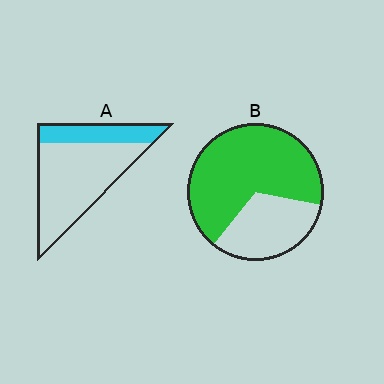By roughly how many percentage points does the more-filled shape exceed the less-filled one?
By roughly 40 percentage points (B over A).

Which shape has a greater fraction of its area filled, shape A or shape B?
Shape B.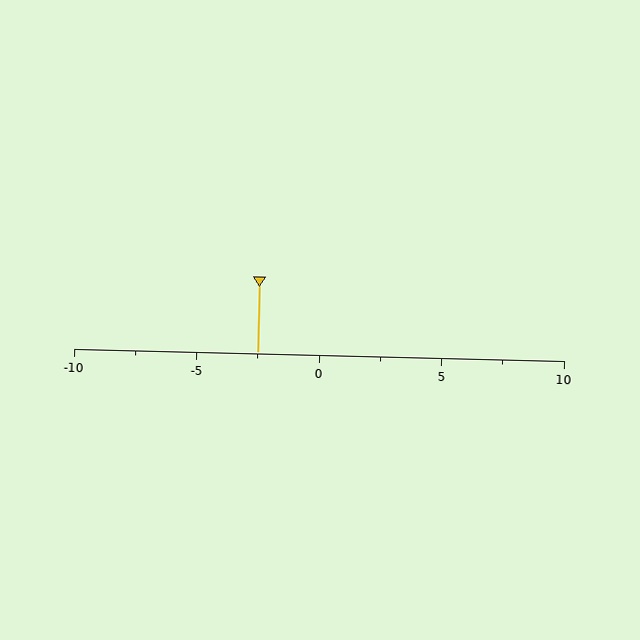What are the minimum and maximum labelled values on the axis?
The axis runs from -10 to 10.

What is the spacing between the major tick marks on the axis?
The major ticks are spaced 5 apart.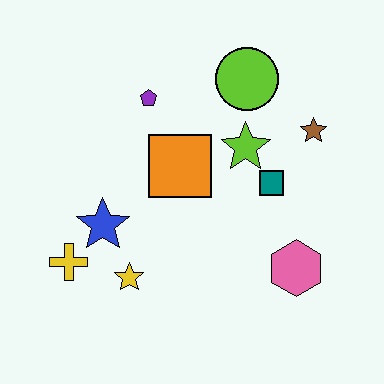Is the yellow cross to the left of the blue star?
Yes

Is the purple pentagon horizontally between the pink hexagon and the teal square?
No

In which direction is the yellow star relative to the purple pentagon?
The yellow star is below the purple pentagon.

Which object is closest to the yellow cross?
The blue star is closest to the yellow cross.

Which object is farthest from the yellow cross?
The brown star is farthest from the yellow cross.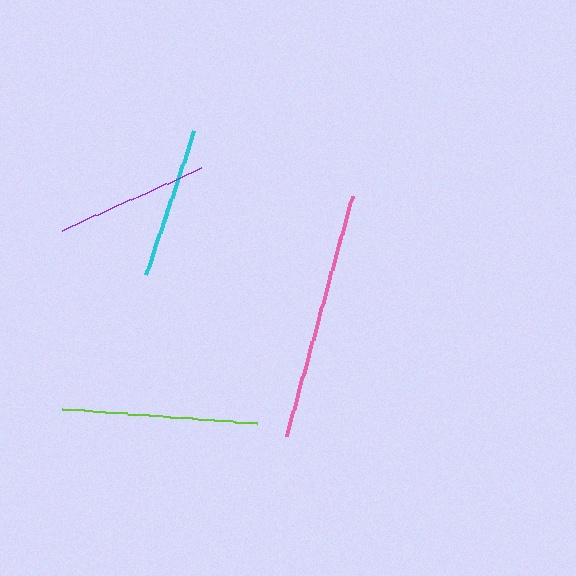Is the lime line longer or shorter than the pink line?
The pink line is longer than the lime line.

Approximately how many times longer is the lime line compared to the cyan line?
The lime line is approximately 1.3 times the length of the cyan line.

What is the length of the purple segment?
The purple segment is approximately 153 pixels long.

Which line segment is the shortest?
The cyan line is the shortest at approximately 152 pixels.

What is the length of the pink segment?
The pink segment is approximately 249 pixels long.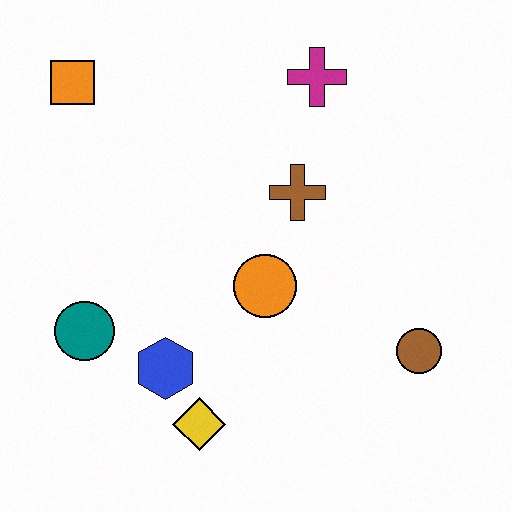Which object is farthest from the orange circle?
The orange square is farthest from the orange circle.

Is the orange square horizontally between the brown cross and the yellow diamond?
No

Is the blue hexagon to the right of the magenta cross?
No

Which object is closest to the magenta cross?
The brown cross is closest to the magenta cross.